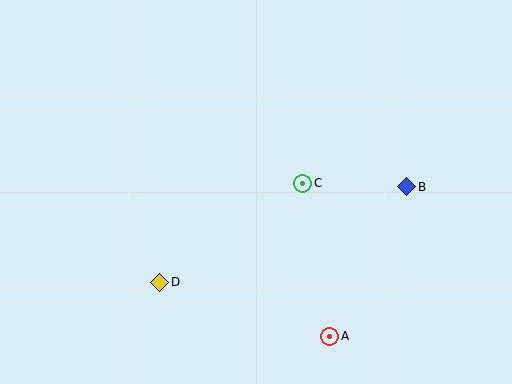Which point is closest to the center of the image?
Point C at (303, 183) is closest to the center.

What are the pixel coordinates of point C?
Point C is at (303, 183).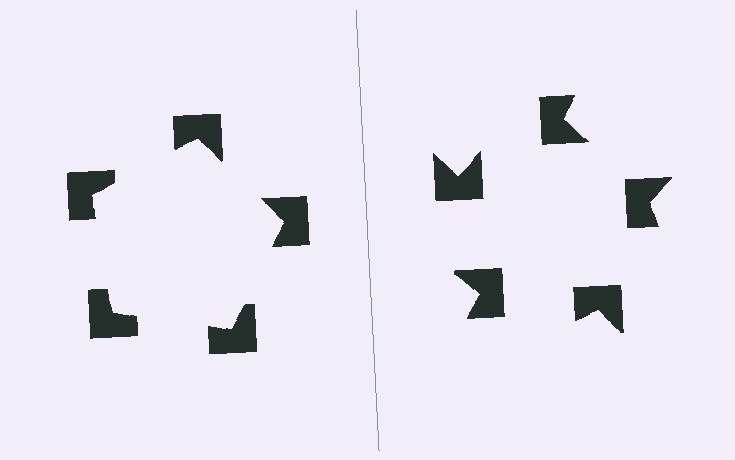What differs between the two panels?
The notched squares are positioned identically on both sides; only the wedge orientations differ. On the left they align to a pentagon; on the right they are misaligned.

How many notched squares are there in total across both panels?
10 — 5 on each side.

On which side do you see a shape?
An illusory pentagon appears on the left side. On the right side the wedge cuts are rotated, so no coherent shape forms.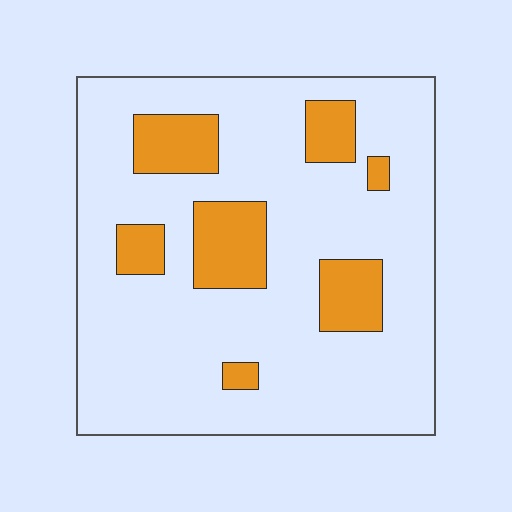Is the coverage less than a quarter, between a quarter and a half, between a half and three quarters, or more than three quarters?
Less than a quarter.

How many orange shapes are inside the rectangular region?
7.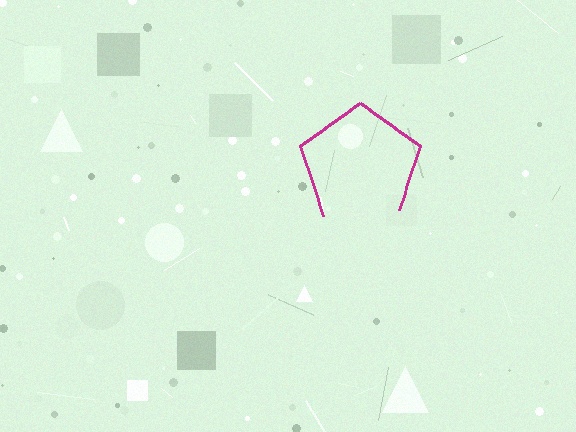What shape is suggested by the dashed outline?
The dashed outline suggests a pentagon.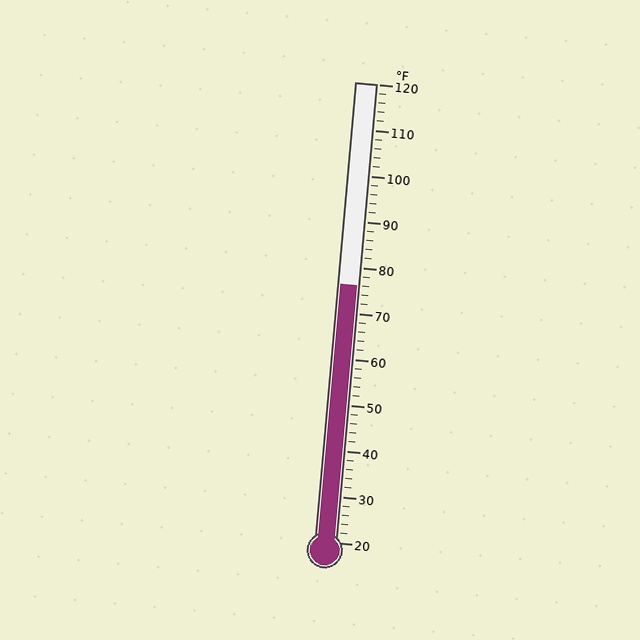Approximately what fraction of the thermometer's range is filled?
The thermometer is filled to approximately 55% of its range.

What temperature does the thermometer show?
The thermometer shows approximately 76°F.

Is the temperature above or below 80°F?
The temperature is below 80°F.